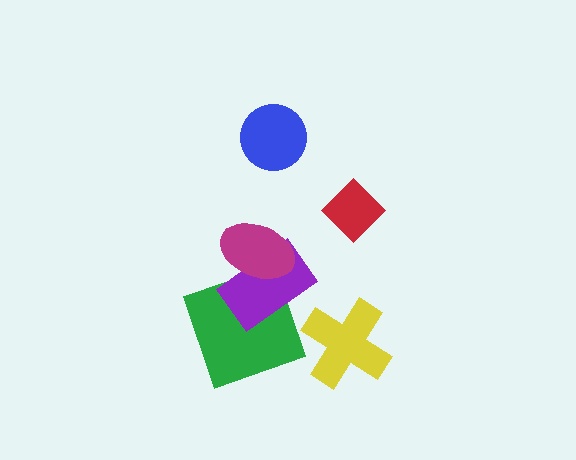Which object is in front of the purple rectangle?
The magenta ellipse is in front of the purple rectangle.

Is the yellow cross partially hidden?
No, no other shape covers it.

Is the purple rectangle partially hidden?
Yes, it is partially covered by another shape.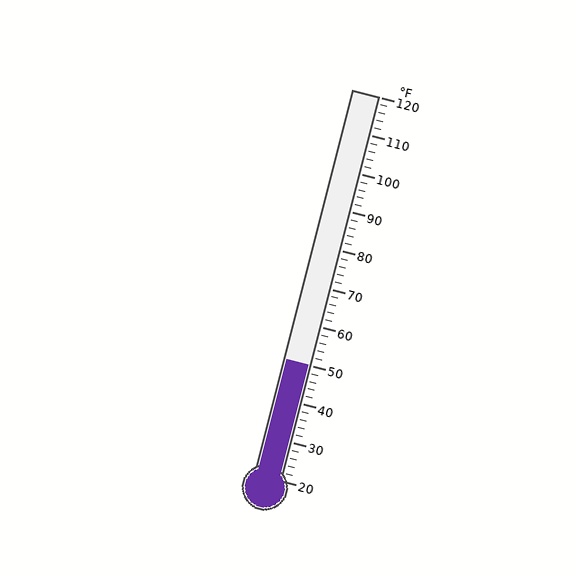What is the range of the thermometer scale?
The thermometer scale ranges from 20°F to 120°F.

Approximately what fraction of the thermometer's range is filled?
The thermometer is filled to approximately 30% of its range.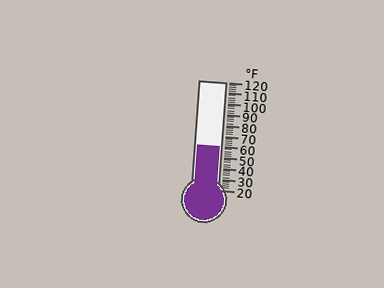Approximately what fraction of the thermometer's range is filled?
The thermometer is filled to approximately 40% of its range.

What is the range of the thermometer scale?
The thermometer scale ranges from 20°F to 120°F.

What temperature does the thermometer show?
The thermometer shows approximately 60°F.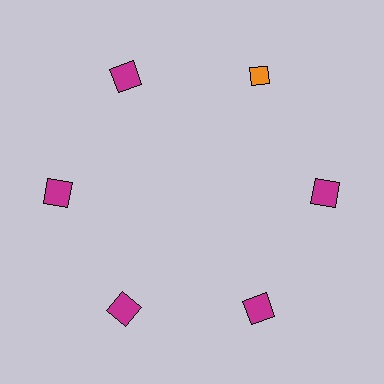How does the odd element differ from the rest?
It differs in both color (orange instead of magenta) and shape (diamond instead of square).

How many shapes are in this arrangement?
There are 6 shapes arranged in a ring pattern.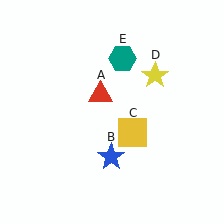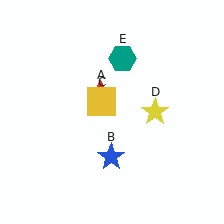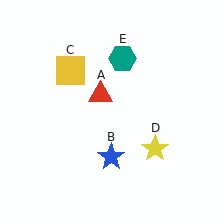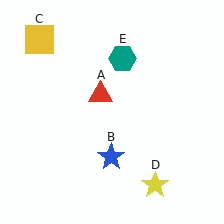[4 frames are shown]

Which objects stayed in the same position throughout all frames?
Red triangle (object A) and blue star (object B) and teal hexagon (object E) remained stationary.